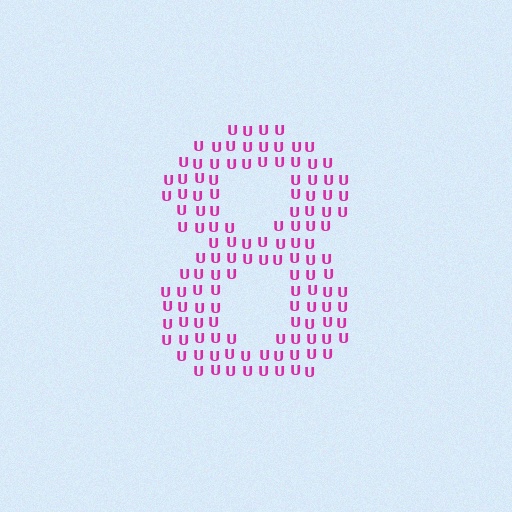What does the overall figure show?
The overall figure shows the digit 8.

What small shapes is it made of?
It is made of small letter U's.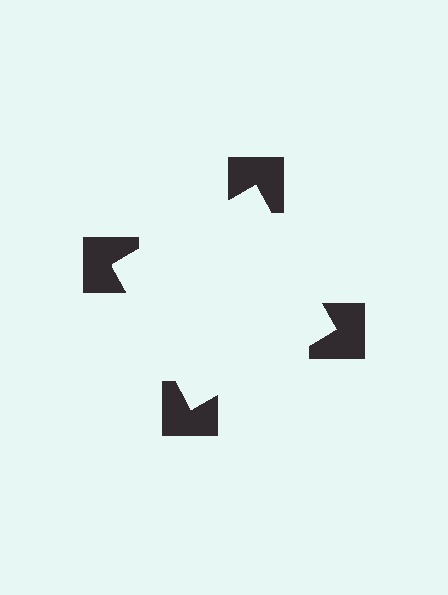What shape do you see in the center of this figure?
An illusory square — its edges are inferred from the aligned wedge cuts in the notched squares, not physically drawn.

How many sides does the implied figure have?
4 sides.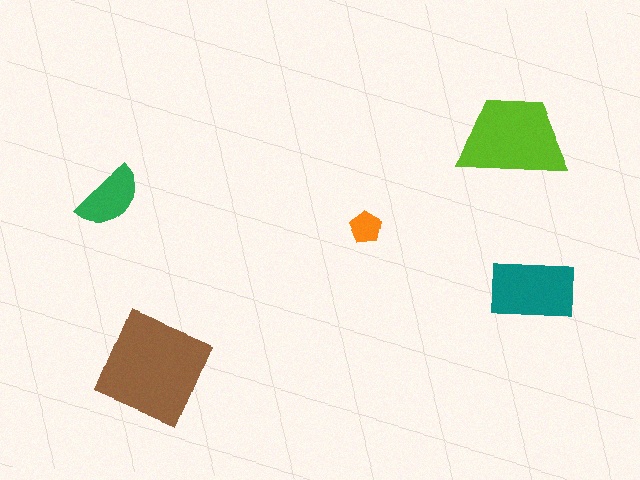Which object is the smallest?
The orange pentagon.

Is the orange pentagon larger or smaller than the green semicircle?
Smaller.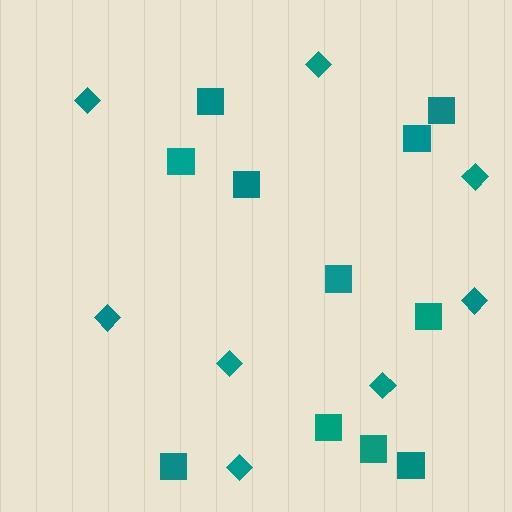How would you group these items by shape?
There are 2 groups: one group of diamonds (8) and one group of squares (11).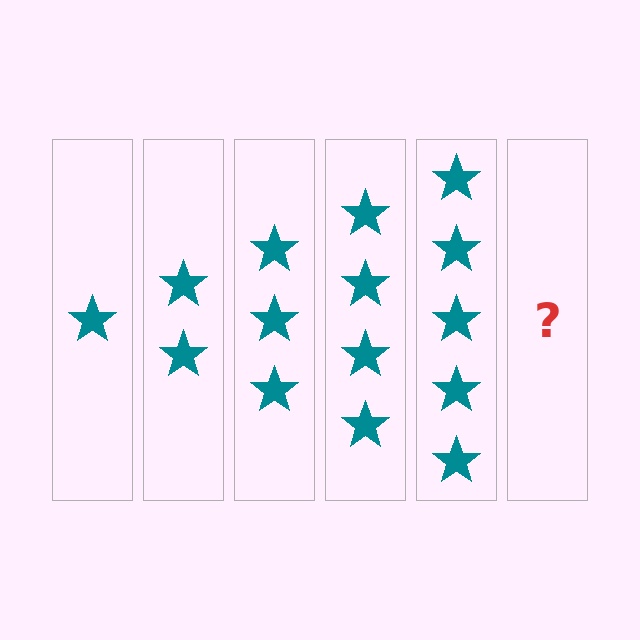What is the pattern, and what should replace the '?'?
The pattern is that each step adds one more star. The '?' should be 6 stars.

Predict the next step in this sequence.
The next step is 6 stars.